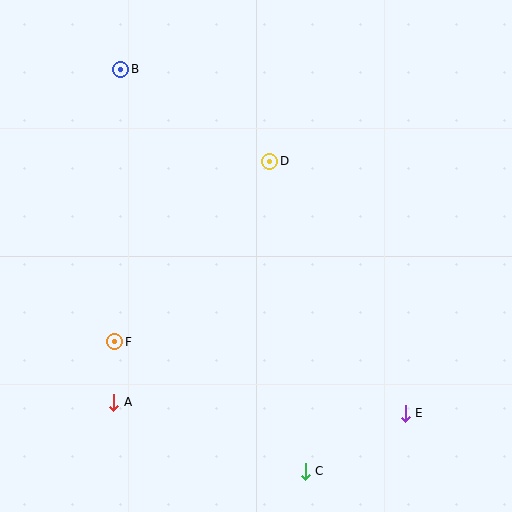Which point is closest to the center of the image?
Point D at (270, 161) is closest to the center.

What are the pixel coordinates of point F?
Point F is at (115, 342).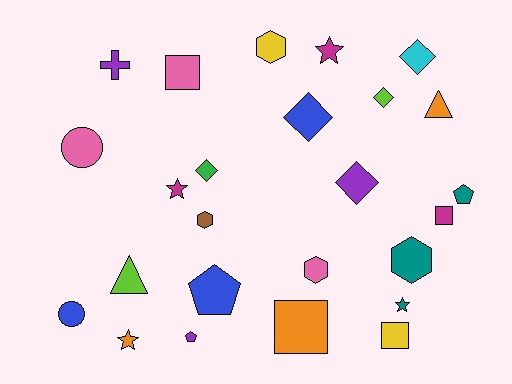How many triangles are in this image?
There are 2 triangles.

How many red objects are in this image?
There are no red objects.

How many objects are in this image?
There are 25 objects.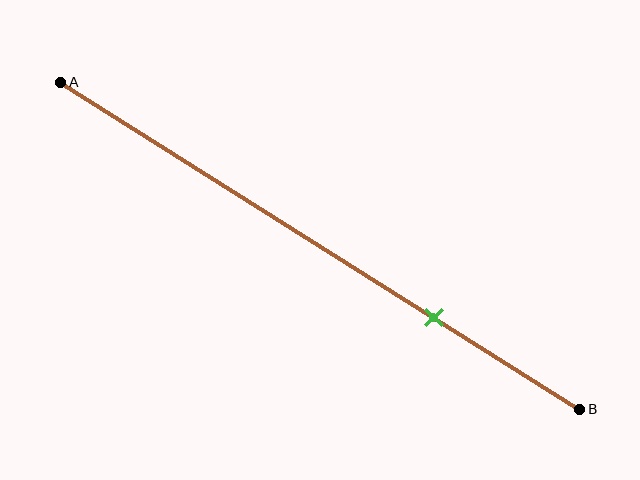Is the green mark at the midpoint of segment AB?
No, the mark is at about 70% from A, not at the 50% midpoint.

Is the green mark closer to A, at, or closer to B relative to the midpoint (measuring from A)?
The green mark is closer to point B than the midpoint of segment AB.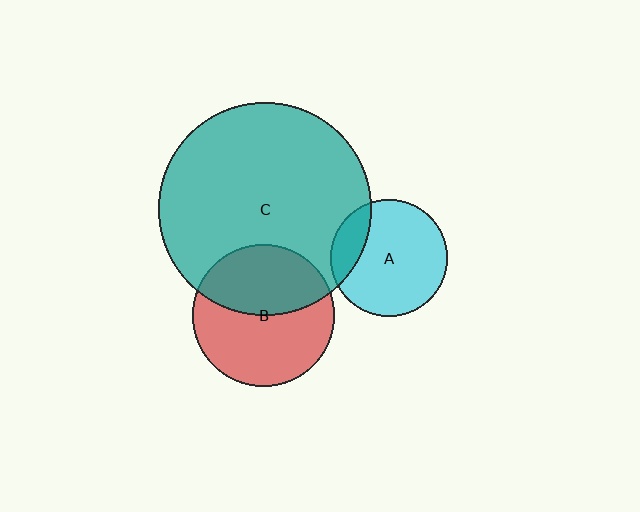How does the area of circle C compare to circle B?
Approximately 2.3 times.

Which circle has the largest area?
Circle C (teal).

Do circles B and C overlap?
Yes.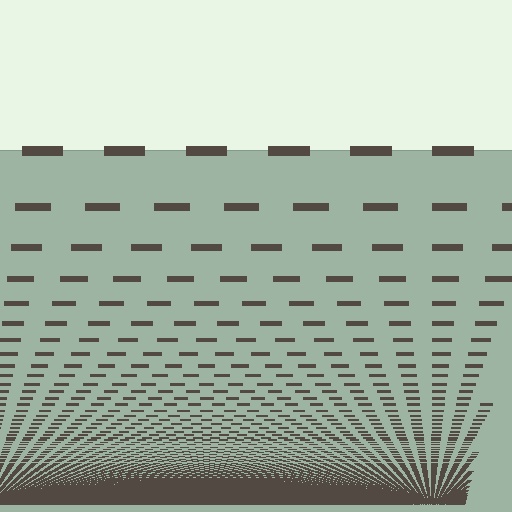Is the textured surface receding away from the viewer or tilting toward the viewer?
The surface appears to tilt toward the viewer. Texture elements get larger and sparser toward the top.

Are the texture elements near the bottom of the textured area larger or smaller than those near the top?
Smaller. The gradient is inverted — elements near the bottom are smaller and denser.